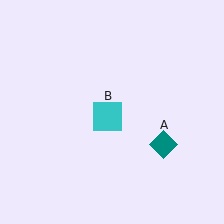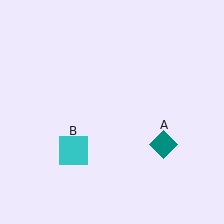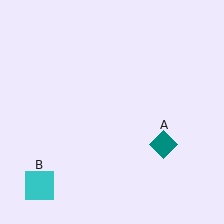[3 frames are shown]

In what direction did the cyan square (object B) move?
The cyan square (object B) moved down and to the left.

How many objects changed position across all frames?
1 object changed position: cyan square (object B).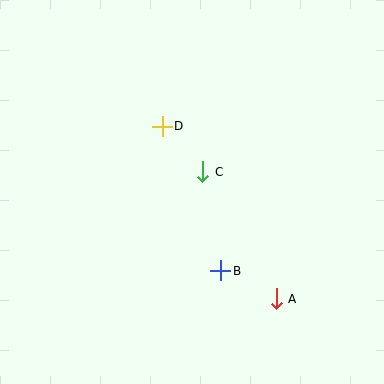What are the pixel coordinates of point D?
Point D is at (162, 126).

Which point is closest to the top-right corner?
Point C is closest to the top-right corner.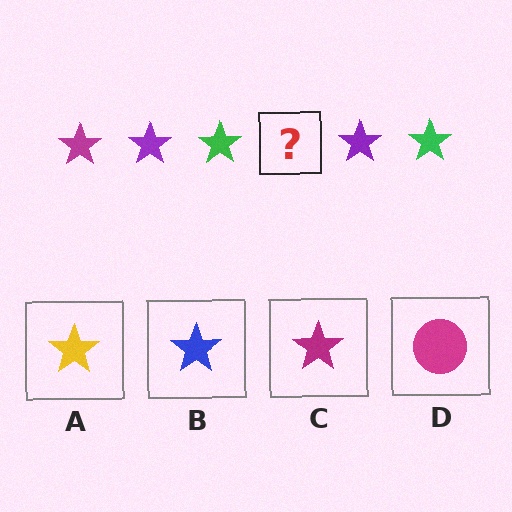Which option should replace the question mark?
Option C.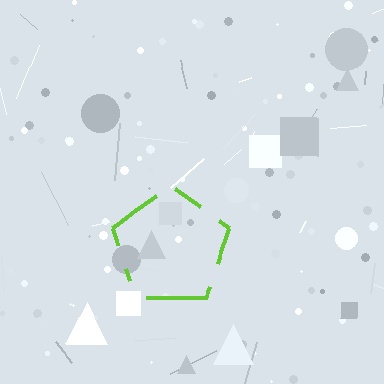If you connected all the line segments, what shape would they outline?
They would outline a pentagon.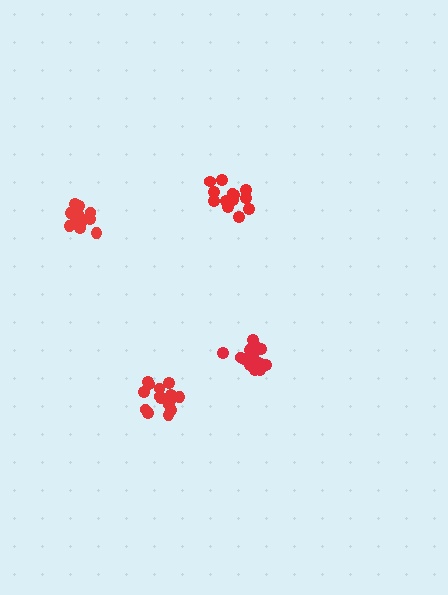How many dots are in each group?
Group 1: 15 dots, Group 2: 14 dots, Group 3: 15 dots, Group 4: 15 dots (59 total).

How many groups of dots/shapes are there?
There are 4 groups.